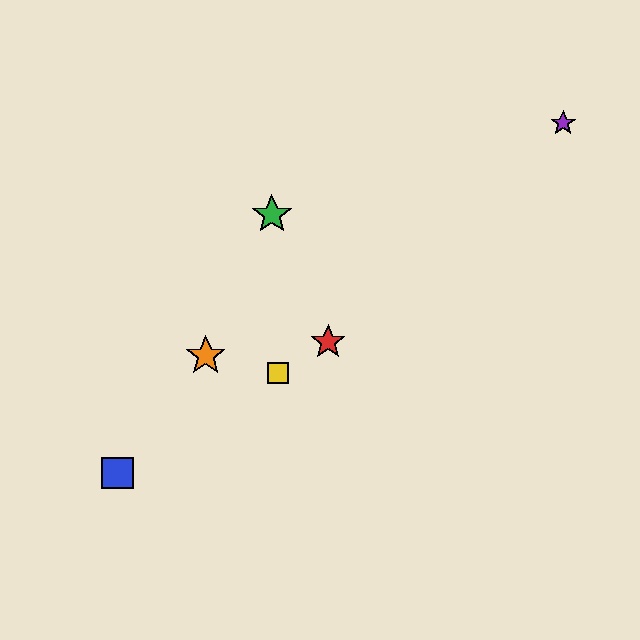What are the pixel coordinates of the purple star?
The purple star is at (563, 123).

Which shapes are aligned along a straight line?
The red star, the blue square, the yellow square are aligned along a straight line.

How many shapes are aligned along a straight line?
3 shapes (the red star, the blue square, the yellow square) are aligned along a straight line.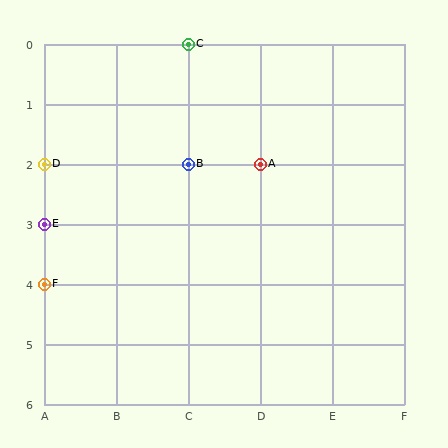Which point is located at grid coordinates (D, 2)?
Point A is at (D, 2).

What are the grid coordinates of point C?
Point C is at grid coordinates (C, 0).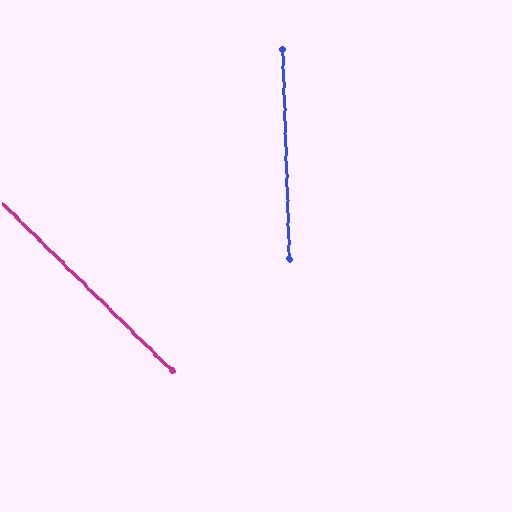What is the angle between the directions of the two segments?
Approximately 43 degrees.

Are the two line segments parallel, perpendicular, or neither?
Neither parallel nor perpendicular — they differ by about 43°.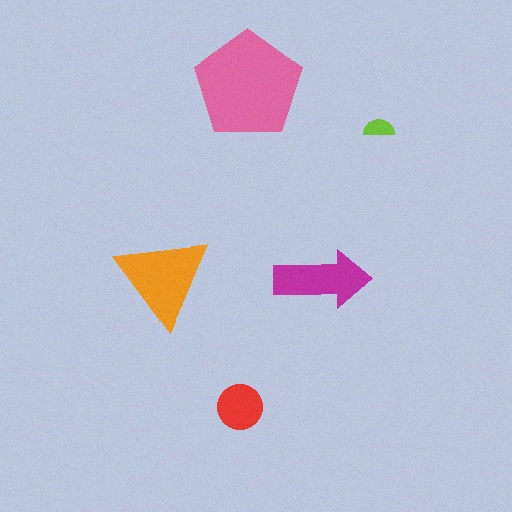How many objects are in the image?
There are 5 objects in the image.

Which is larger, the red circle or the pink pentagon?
The pink pentagon.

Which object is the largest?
The pink pentagon.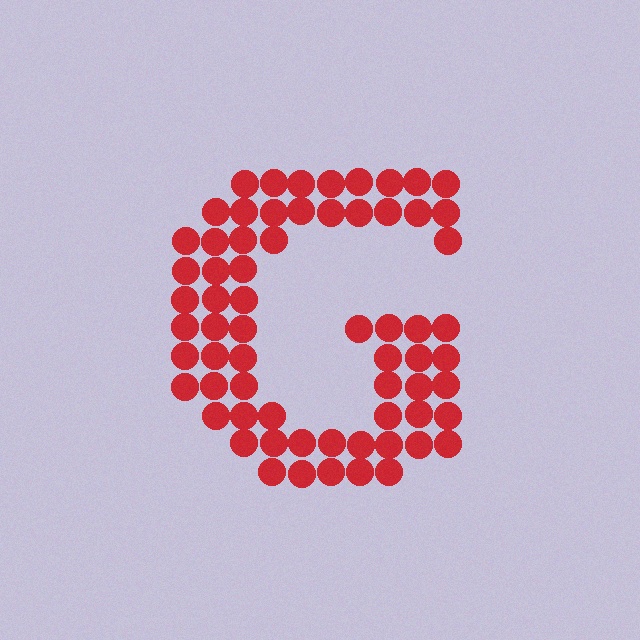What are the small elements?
The small elements are circles.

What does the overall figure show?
The overall figure shows the letter G.